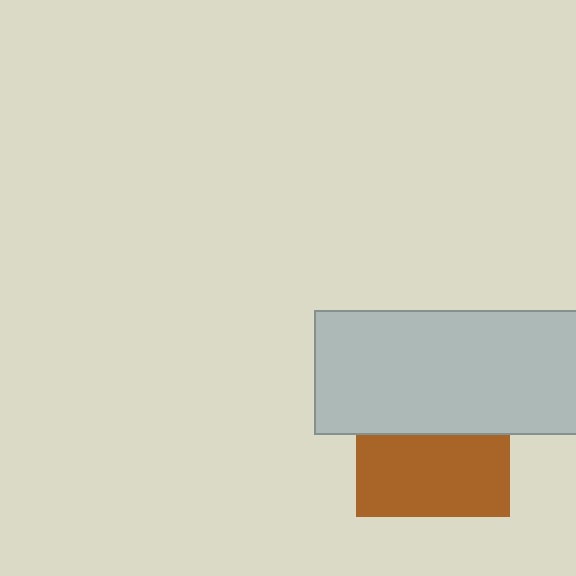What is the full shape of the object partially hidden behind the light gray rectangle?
The partially hidden object is a brown square.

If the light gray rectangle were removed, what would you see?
You would see the complete brown square.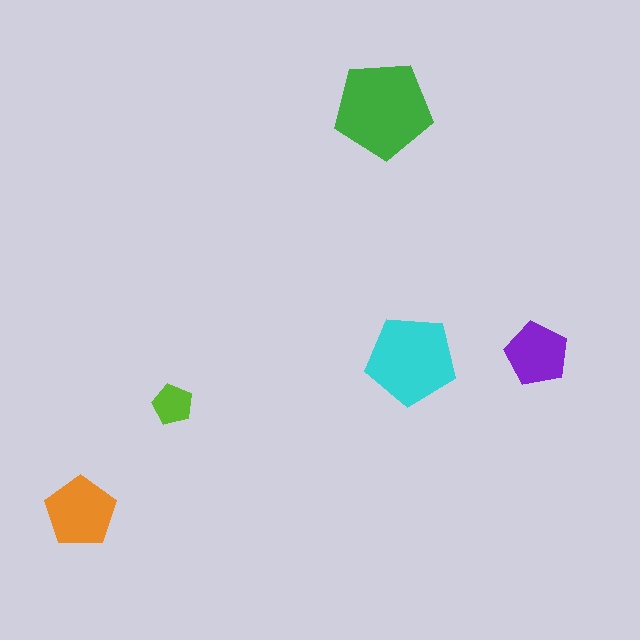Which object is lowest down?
The orange pentagon is bottommost.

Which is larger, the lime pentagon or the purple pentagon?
The purple one.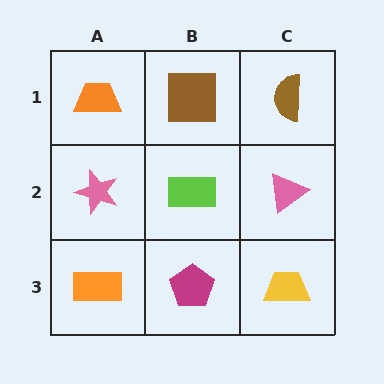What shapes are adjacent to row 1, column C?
A pink triangle (row 2, column C), a brown square (row 1, column B).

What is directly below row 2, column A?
An orange rectangle.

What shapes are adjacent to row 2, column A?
An orange trapezoid (row 1, column A), an orange rectangle (row 3, column A), a lime rectangle (row 2, column B).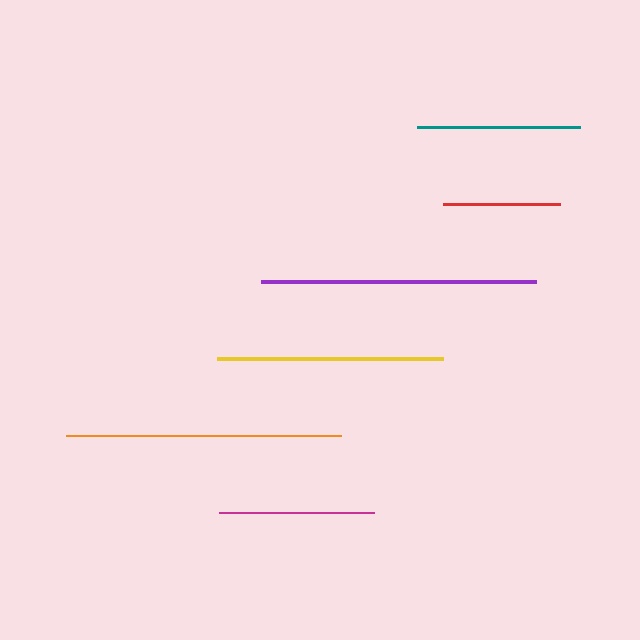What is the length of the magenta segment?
The magenta segment is approximately 156 pixels long.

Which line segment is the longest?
The orange line is the longest at approximately 275 pixels.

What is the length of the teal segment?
The teal segment is approximately 162 pixels long.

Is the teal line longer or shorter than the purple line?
The purple line is longer than the teal line.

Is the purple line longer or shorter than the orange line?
The orange line is longer than the purple line.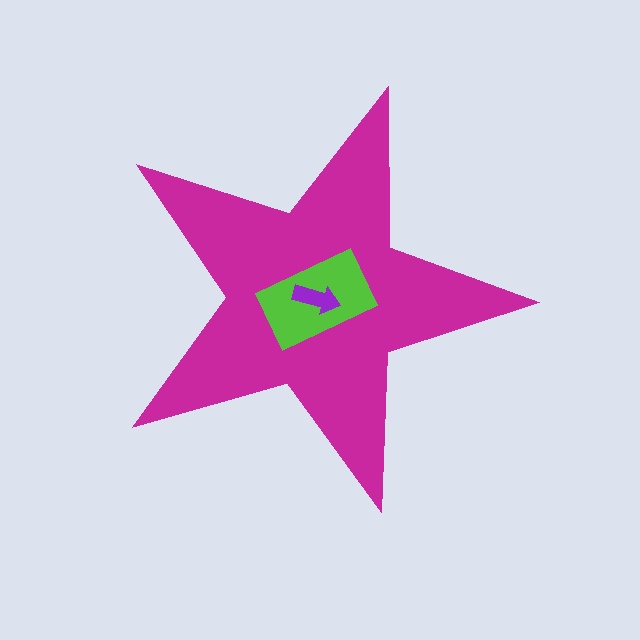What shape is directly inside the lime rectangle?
The purple arrow.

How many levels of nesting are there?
3.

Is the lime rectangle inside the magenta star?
Yes.